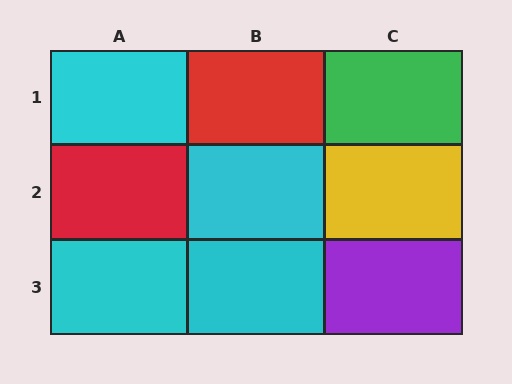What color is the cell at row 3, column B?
Cyan.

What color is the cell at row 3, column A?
Cyan.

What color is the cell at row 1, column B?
Red.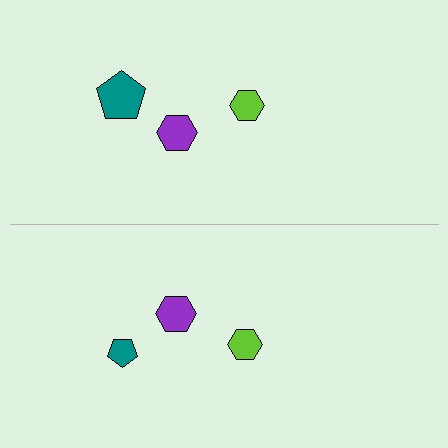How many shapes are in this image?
There are 6 shapes in this image.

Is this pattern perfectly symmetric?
No, the pattern is not perfectly symmetric. The teal pentagon on the bottom side has a different size than its mirror counterpart.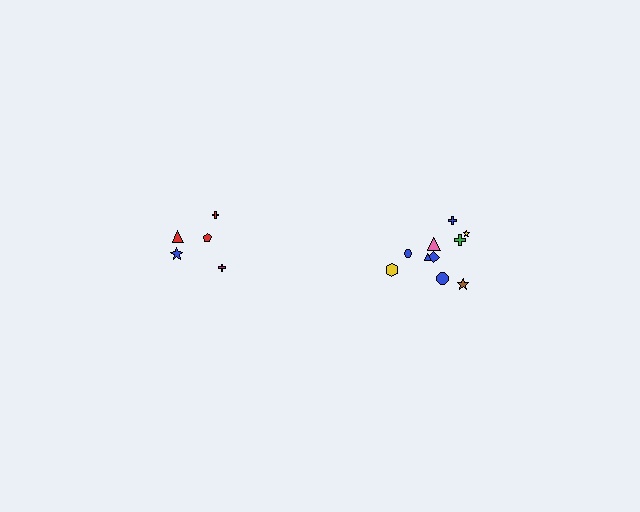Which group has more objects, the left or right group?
The right group.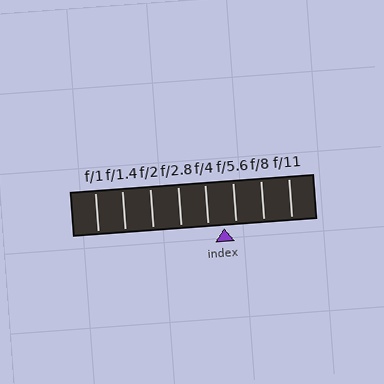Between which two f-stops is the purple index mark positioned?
The index mark is between f/4 and f/5.6.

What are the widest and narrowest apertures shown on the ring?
The widest aperture shown is f/1 and the narrowest is f/11.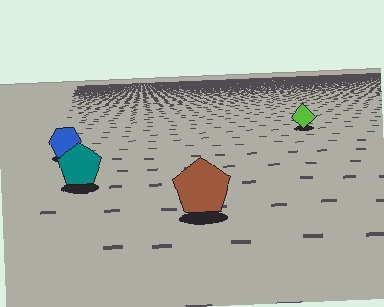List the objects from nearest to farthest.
From nearest to farthest: the brown pentagon, the teal pentagon, the blue hexagon, the lime diamond.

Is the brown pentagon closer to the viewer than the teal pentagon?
Yes. The brown pentagon is closer — you can tell from the texture gradient: the ground texture is coarser near it.